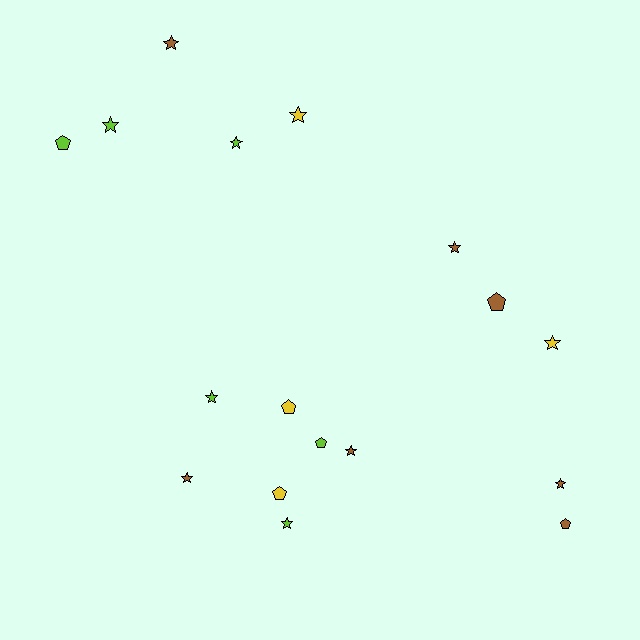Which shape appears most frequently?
Star, with 11 objects.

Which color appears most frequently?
Brown, with 7 objects.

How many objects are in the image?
There are 17 objects.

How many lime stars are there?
There are 4 lime stars.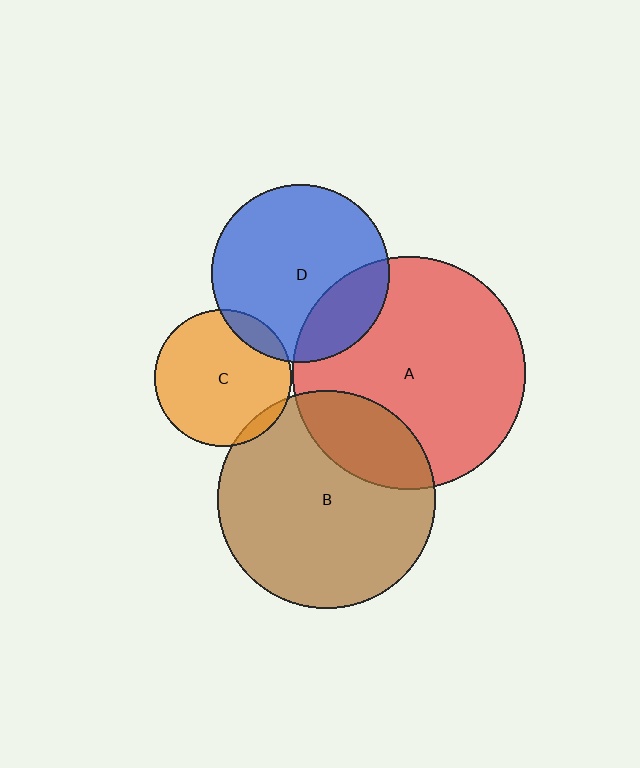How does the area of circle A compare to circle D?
Approximately 1.7 times.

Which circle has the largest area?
Circle A (red).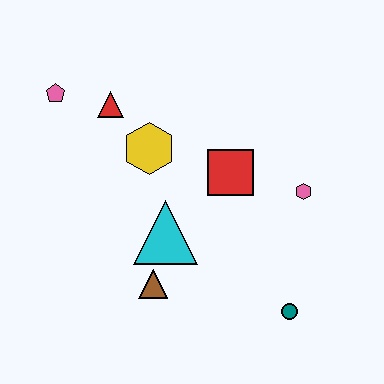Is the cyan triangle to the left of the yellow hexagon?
No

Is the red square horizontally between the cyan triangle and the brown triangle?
No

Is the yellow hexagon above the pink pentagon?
No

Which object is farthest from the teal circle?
The pink pentagon is farthest from the teal circle.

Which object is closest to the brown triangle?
The cyan triangle is closest to the brown triangle.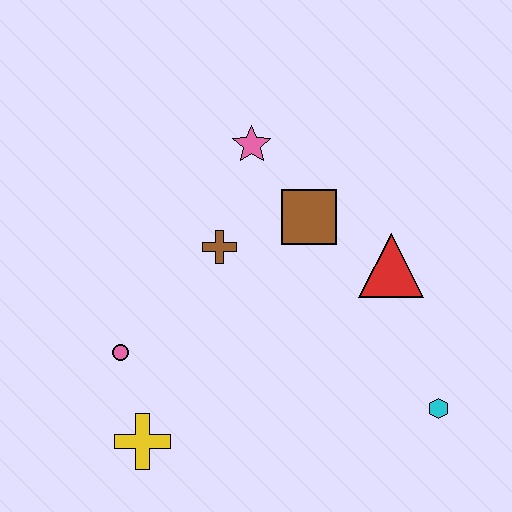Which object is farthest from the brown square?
The yellow cross is farthest from the brown square.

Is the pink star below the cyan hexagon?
No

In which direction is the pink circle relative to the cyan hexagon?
The pink circle is to the left of the cyan hexagon.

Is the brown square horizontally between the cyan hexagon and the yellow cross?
Yes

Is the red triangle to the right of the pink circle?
Yes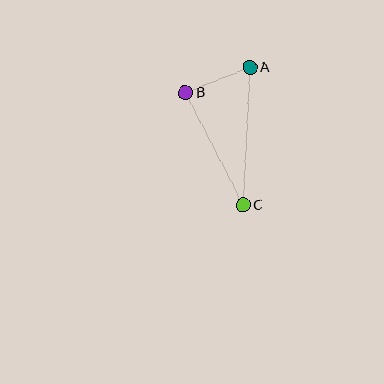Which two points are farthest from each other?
Points A and C are farthest from each other.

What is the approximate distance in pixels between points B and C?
The distance between B and C is approximately 126 pixels.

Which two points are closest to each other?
Points A and B are closest to each other.